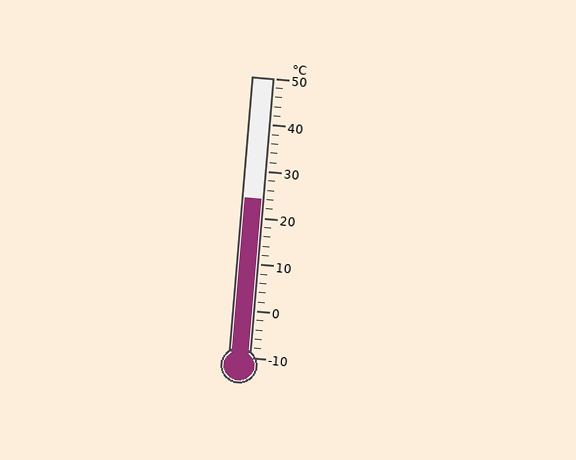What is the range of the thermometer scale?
The thermometer scale ranges from -10°C to 50°C.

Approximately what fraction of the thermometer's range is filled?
The thermometer is filled to approximately 55% of its range.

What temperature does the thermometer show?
The thermometer shows approximately 24°C.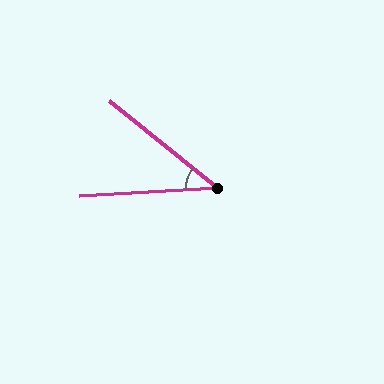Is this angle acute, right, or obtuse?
It is acute.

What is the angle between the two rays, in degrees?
Approximately 42 degrees.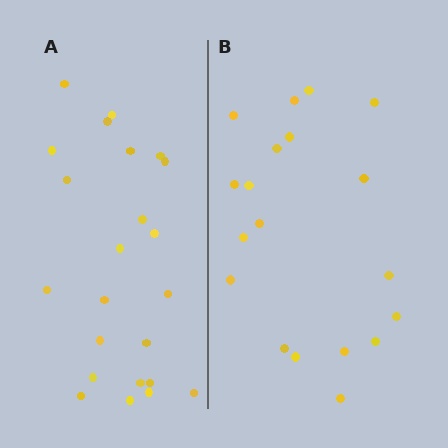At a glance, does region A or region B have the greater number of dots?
Region A (the left region) has more dots.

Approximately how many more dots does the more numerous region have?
Region A has about 4 more dots than region B.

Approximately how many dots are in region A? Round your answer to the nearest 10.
About 20 dots. (The exact count is 23, which rounds to 20.)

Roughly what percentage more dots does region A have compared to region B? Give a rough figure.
About 20% more.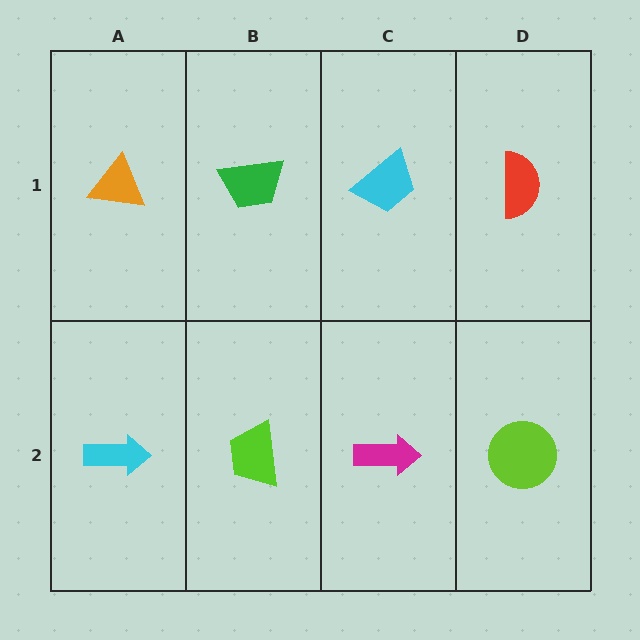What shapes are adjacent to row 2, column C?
A cyan trapezoid (row 1, column C), a lime trapezoid (row 2, column B), a lime circle (row 2, column D).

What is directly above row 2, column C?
A cyan trapezoid.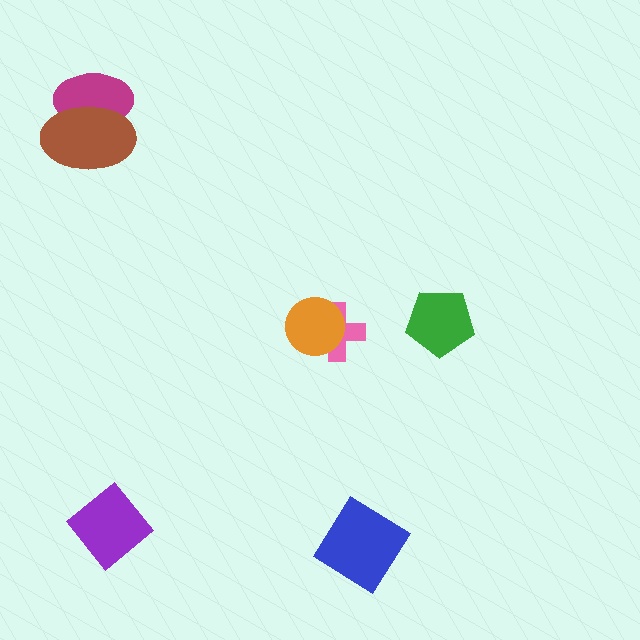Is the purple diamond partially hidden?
No, no other shape covers it.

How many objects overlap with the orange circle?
1 object overlaps with the orange circle.